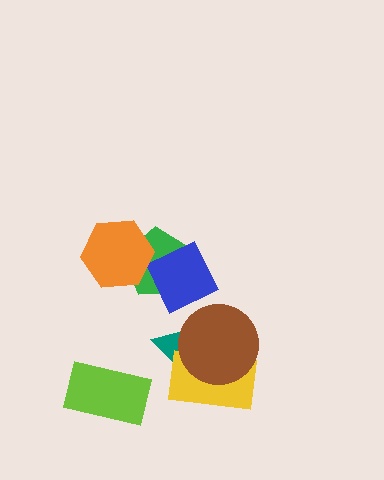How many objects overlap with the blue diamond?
1 object overlaps with the blue diamond.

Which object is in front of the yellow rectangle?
The brown circle is in front of the yellow rectangle.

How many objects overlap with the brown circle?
2 objects overlap with the brown circle.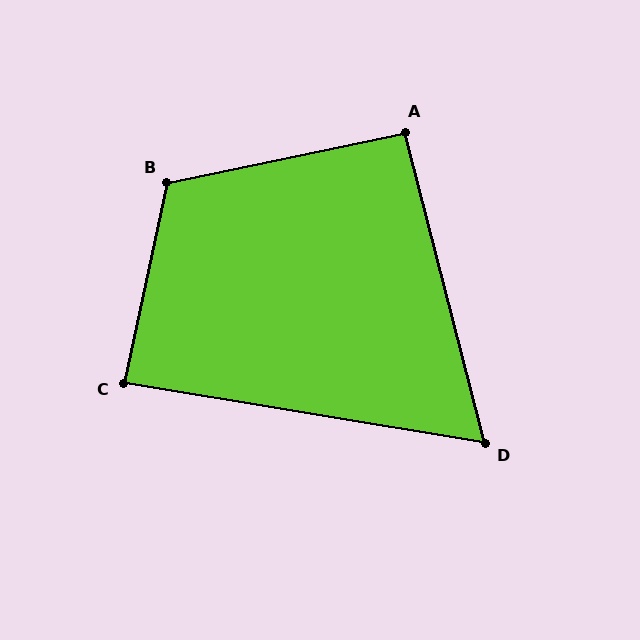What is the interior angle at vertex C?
Approximately 88 degrees (approximately right).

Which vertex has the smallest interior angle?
D, at approximately 66 degrees.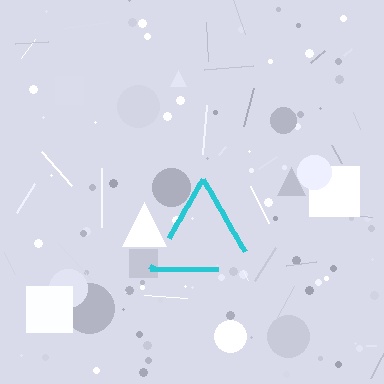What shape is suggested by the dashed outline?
The dashed outline suggests a triangle.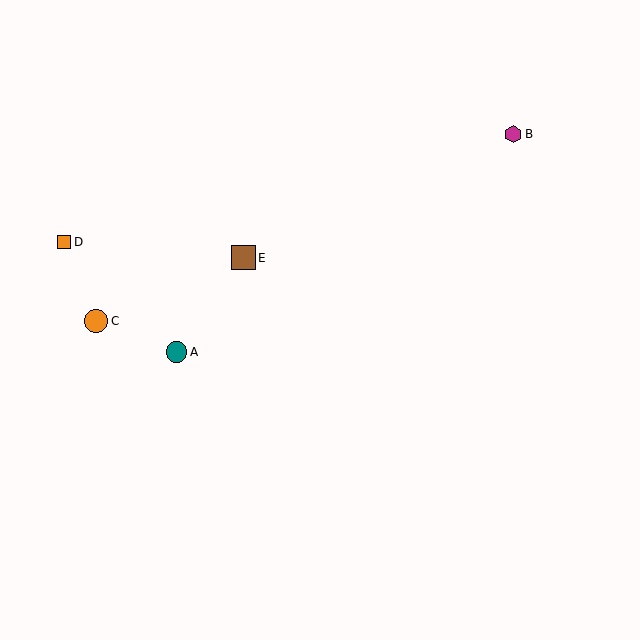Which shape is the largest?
The orange circle (labeled C) is the largest.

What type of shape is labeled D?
Shape D is an orange square.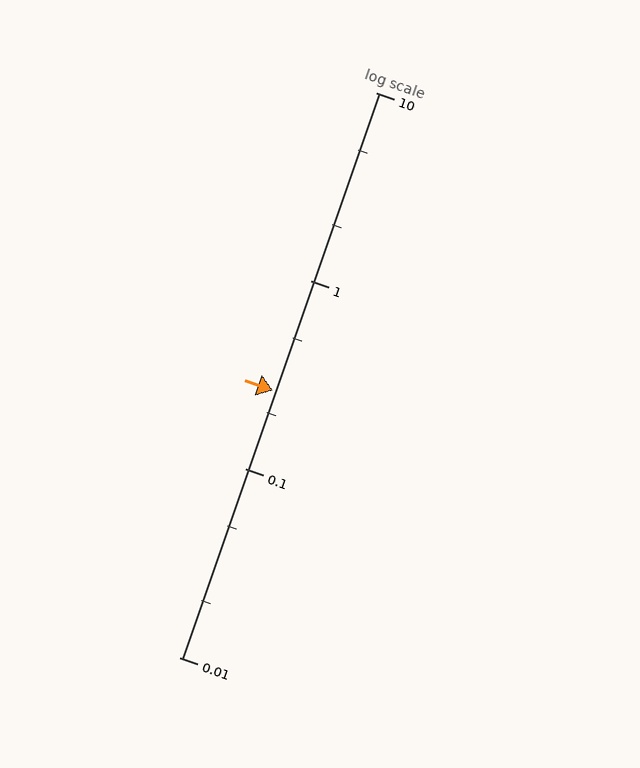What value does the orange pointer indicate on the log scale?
The pointer indicates approximately 0.26.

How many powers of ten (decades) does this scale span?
The scale spans 3 decades, from 0.01 to 10.